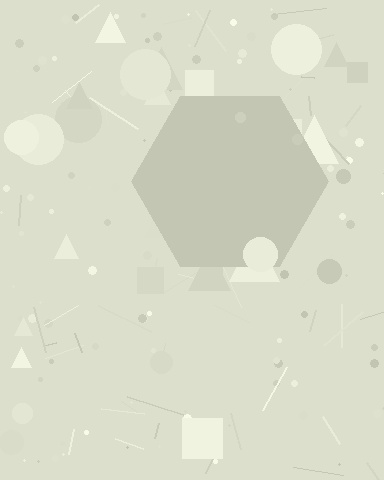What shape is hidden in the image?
A hexagon is hidden in the image.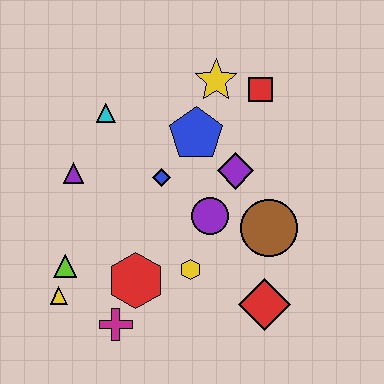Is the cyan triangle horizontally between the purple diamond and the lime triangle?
Yes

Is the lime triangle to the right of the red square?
No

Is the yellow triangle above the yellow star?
No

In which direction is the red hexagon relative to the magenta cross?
The red hexagon is above the magenta cross.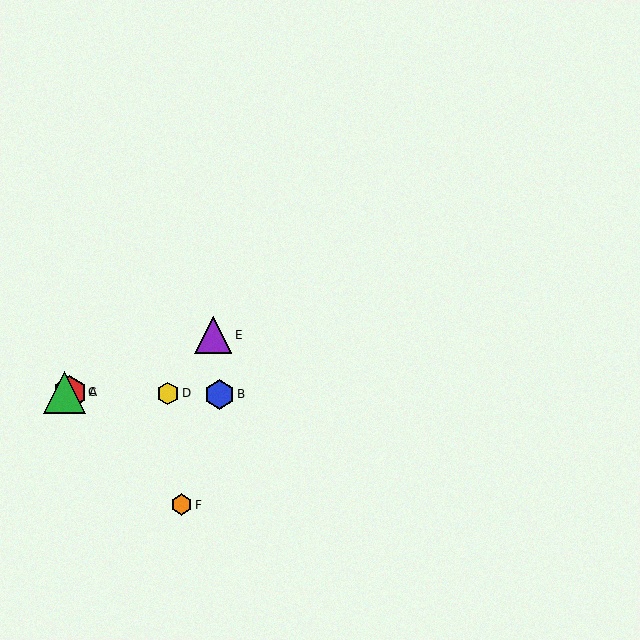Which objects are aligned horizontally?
Objects A, B, C, D are aligned horizontally.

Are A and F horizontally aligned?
No, A is at y≈393 and F is at y≈505.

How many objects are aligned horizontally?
4 objects (A, B, C, D) are aligned horizontally.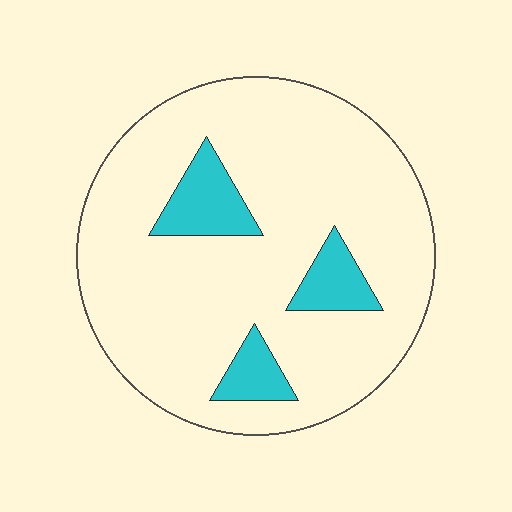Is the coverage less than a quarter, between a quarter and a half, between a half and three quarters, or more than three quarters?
Less than a quarter.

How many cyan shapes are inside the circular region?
3.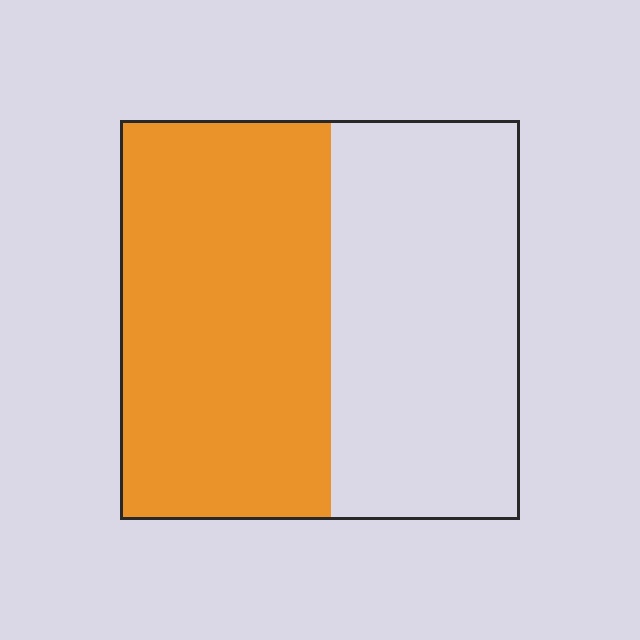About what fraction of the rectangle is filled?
About one half (1/2).